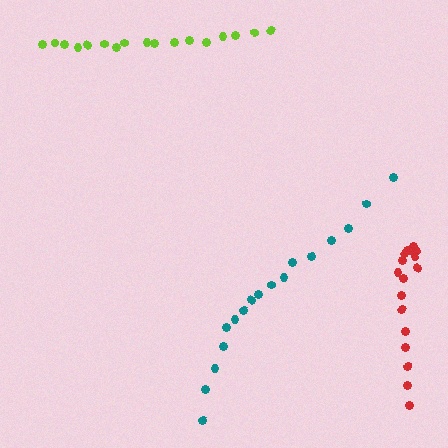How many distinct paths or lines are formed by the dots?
There are 3 distinct paths.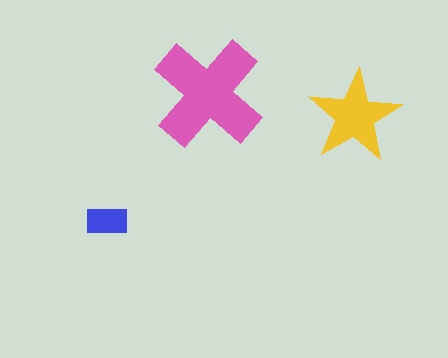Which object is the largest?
The pink cross.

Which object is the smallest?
The blue rectangle.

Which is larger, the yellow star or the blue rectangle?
The yellow star.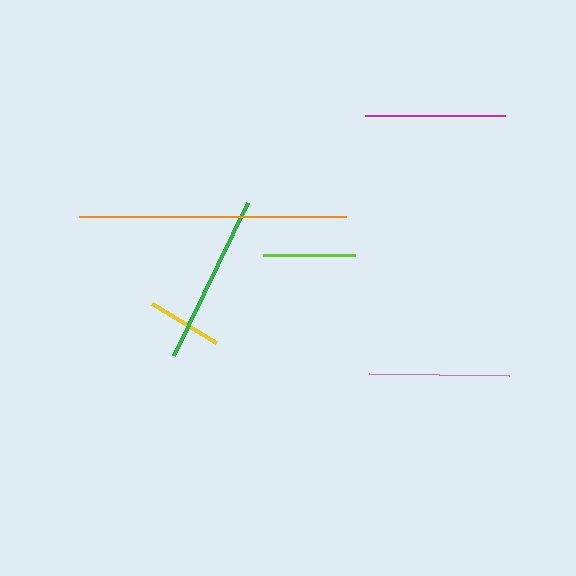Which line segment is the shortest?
The yellow line is the shortest at approximately 75 pixels.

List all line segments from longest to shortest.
From longest to shortest: orange, green, pink, magenta, lime, yellow.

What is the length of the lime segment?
The lime segment is approximately 92 pixels long.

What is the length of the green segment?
The green segment is approximately 170 pixels long.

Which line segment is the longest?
The orange line is the longest at approximately 266 pixels.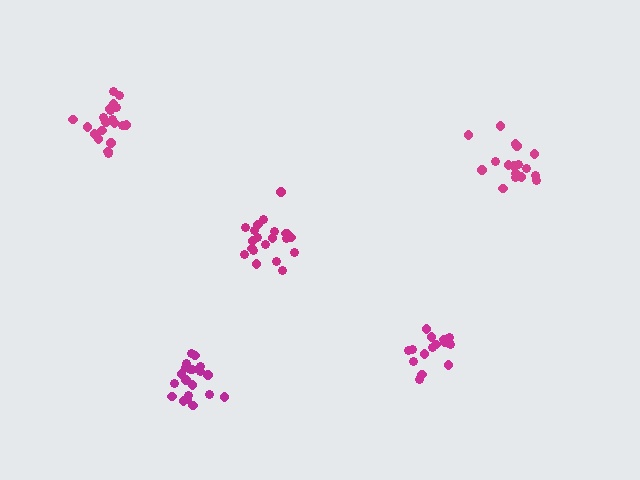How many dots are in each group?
Group 1: 20 dots, Group 2: 21 dots, Group 3: 16 dots, Group 4: 21 dots, Group 5: 17 dots (95 total).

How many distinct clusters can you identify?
There are 5 distinct clusters.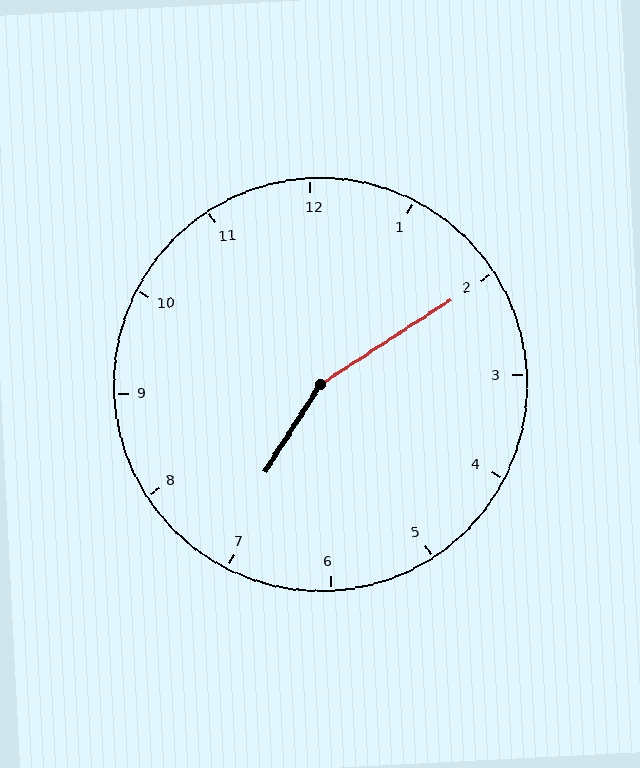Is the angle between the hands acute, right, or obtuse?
It is obtuse.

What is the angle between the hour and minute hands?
Approximately 155 degrees.